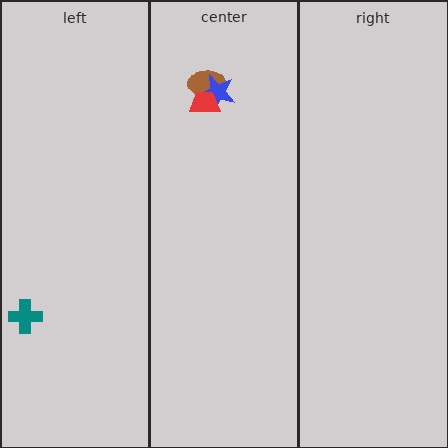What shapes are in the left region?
The teal cross.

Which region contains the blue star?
The center region.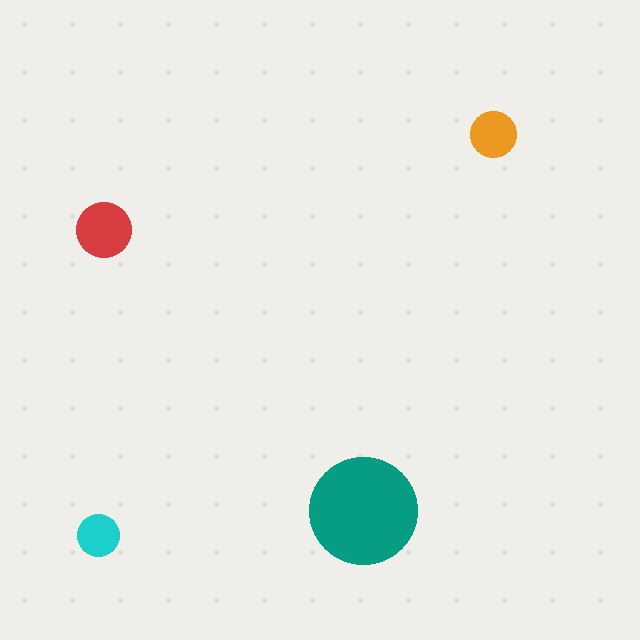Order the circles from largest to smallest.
the teal one, the red one, the orange one, the cyan one.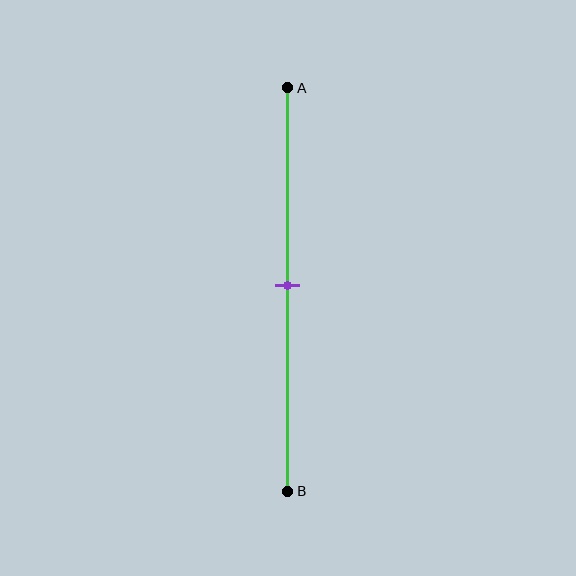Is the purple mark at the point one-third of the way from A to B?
No, the mark is at about 50% from A, not at the 33% one-third point.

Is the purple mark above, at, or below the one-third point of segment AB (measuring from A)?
The purple mark is below the one-third point of segment AB.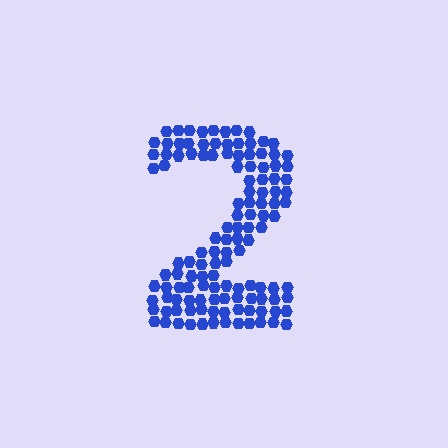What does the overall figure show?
The overall figure shows the digit 2.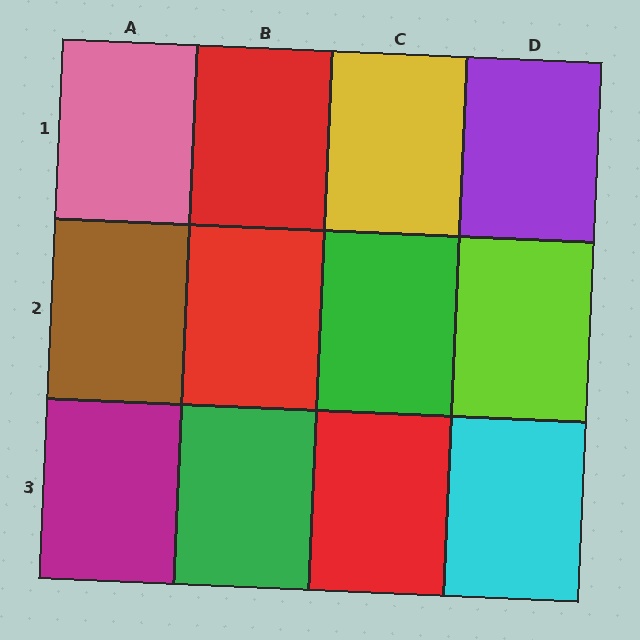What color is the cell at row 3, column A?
Magenta.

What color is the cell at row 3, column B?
Green.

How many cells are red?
3 cells are red.